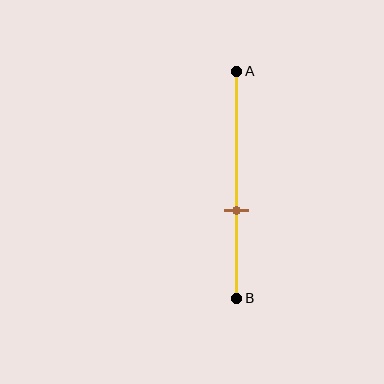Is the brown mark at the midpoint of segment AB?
No, the mark is at about 60% from A, not at the 50% midpoint.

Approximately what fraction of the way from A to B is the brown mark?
The brown mark is approximately 60% of the way from A to B.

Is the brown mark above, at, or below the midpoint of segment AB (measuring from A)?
The brown mark is below the midpoint of segment AB.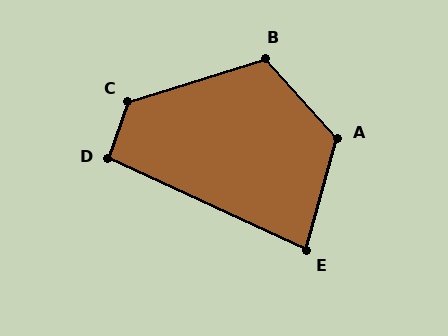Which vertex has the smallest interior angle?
E, at approximately 81 degrees.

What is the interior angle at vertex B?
Approximately 115 degrees (obtuse).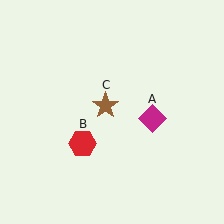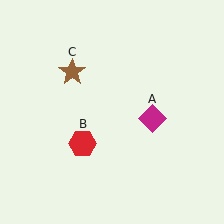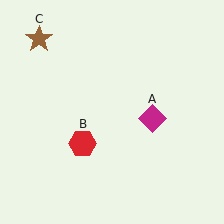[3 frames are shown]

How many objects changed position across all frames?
1 object changed position: brown star (object C).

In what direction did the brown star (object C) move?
The brown star (object C) moved up and to the left.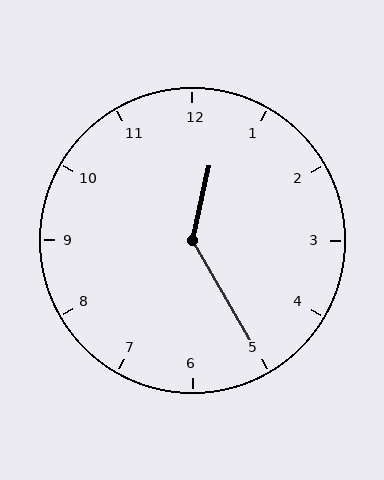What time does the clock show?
12:25.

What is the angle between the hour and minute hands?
Approximately 138 degrees.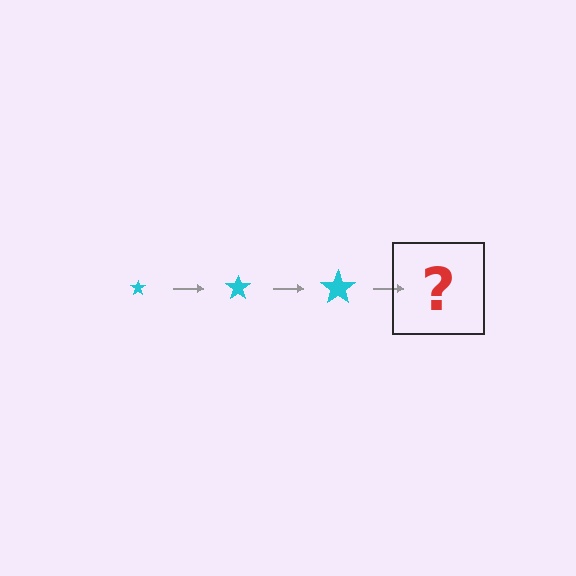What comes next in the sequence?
The next element should be a cyan star, larger than the previous one.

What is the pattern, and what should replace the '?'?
The pattern is that the star gets progressively larger each step. The '?' should be a cyan star, larger than the previous one.